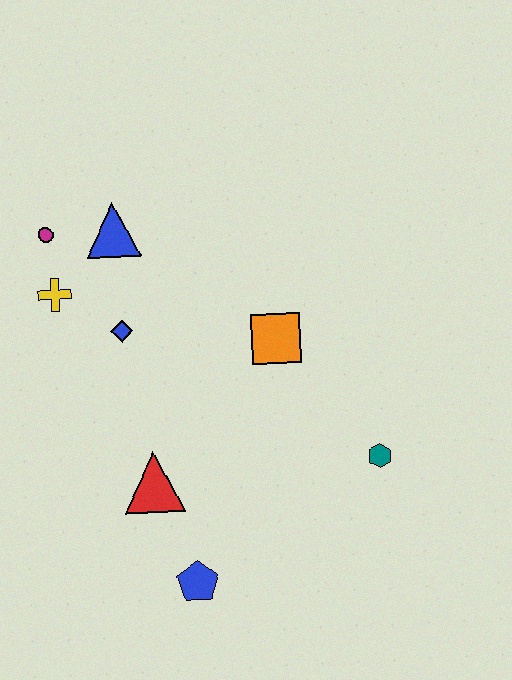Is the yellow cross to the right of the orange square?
No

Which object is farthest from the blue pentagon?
The magenta circle is farthest from the blue pentagon.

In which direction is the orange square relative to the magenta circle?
The orange square is to the right of the magenta circle.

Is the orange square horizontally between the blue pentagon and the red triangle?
No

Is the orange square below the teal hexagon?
No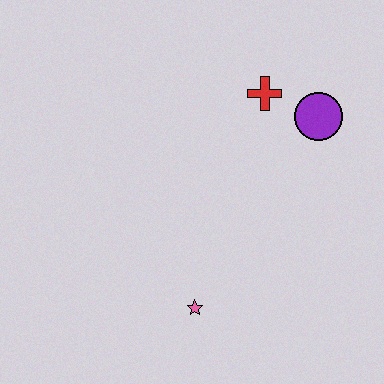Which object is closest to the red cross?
The purple circle is closest to the red cross.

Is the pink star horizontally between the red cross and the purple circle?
No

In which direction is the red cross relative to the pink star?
The red cross is above the pink star.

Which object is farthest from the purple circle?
The pink star is farthest from the purple circle.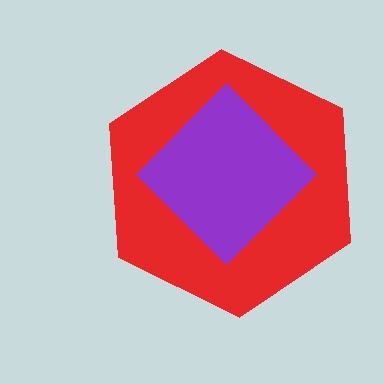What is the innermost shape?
The purple diamond.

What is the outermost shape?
The red hexagon.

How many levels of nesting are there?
2.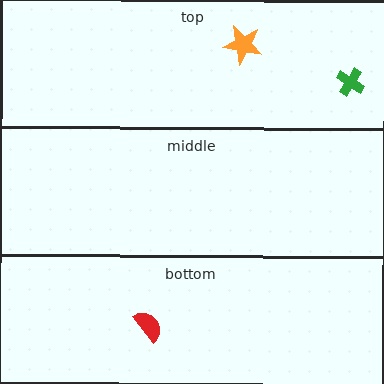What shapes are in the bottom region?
The red semicircle.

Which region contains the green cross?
The top region.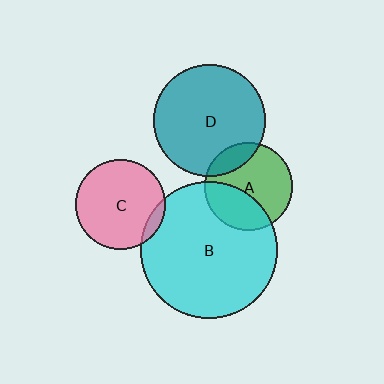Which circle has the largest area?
Circle B (cyan).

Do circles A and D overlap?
Yes.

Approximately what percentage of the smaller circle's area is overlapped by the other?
Approximately 15%.